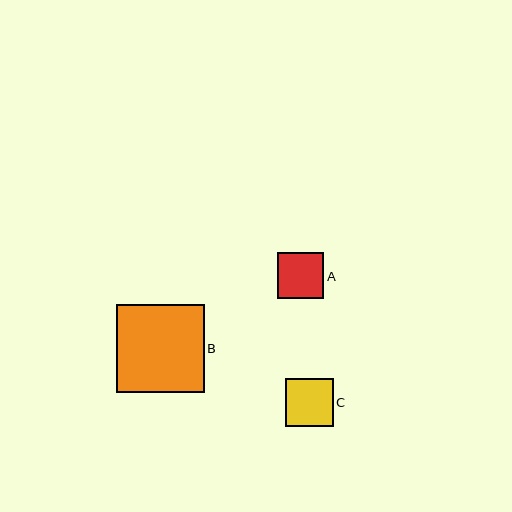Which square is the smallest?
Square A is the smallest with a size of approximately 46 pixels.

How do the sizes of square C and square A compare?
Square C and square A are approximately the same size.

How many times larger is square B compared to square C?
Square B is approximately 1.8 times the size of square C.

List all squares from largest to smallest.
From largest to smallest: B, C, A.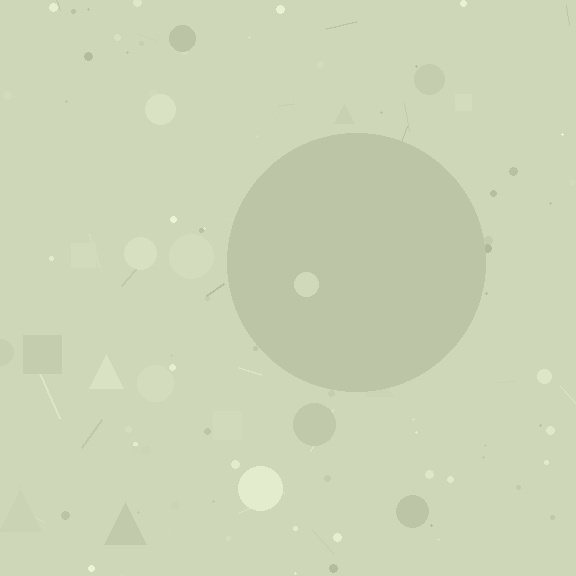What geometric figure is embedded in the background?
A circle is embedded in the background.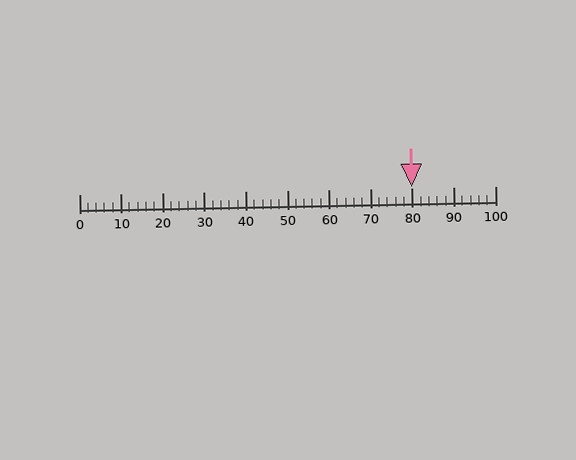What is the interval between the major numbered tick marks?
The major tick marks are spaced 10 units apart.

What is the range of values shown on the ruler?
The ruler shows values from 0 to 100.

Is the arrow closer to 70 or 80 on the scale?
The arrow is closer to 80.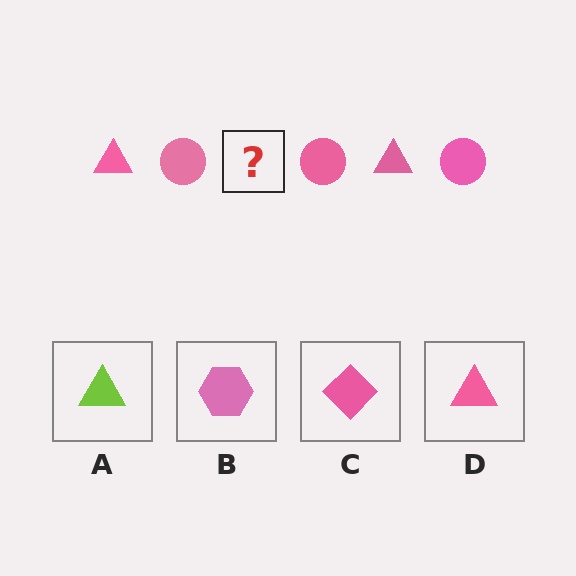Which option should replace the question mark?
Option D.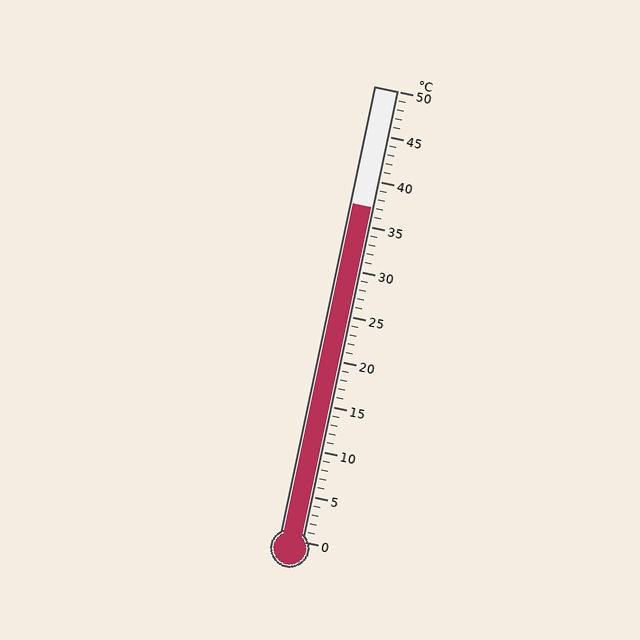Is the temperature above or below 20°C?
The temperature is above 20°C.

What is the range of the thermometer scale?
The thermometer scale ranges from 0°C to 50°C.